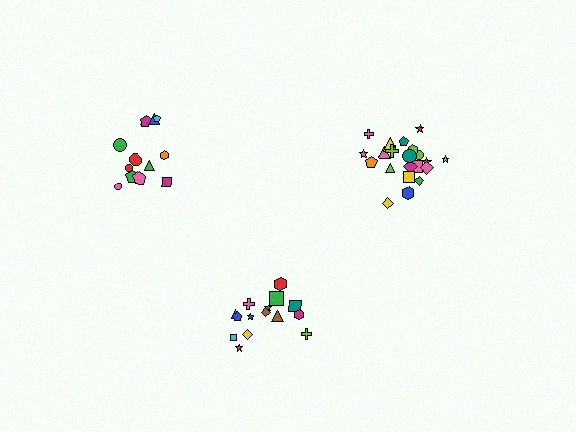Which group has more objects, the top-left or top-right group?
The top-right group.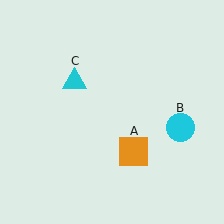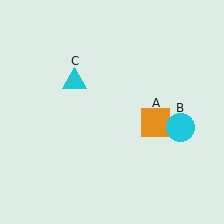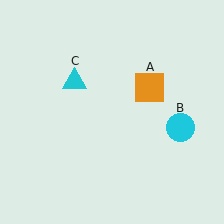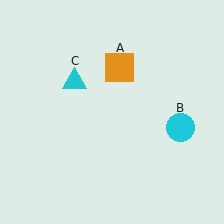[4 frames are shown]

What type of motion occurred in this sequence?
The orange square (object A) rotated counterclockwise around the center of the scene.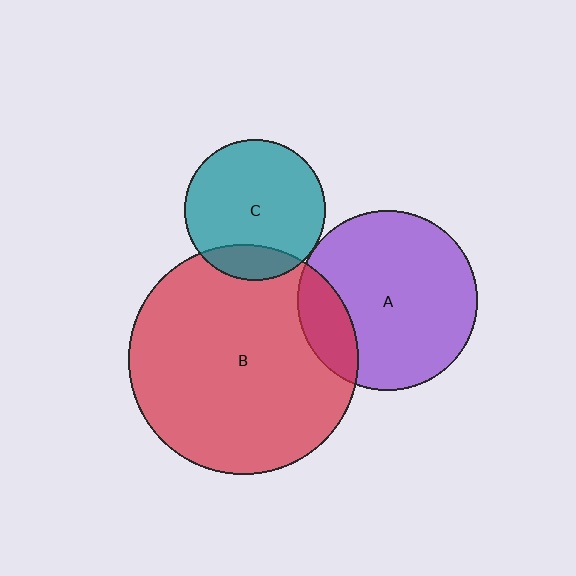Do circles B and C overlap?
Yes.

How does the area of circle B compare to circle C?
Approximately 2.7 times.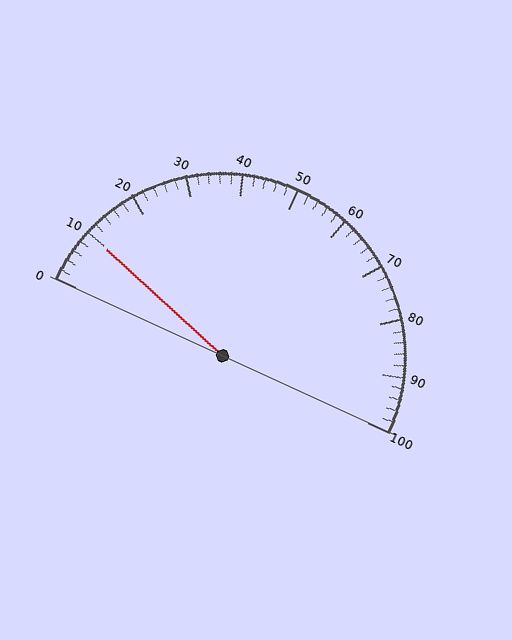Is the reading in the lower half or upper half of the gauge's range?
The reading is in the lower half of the range (0 to 100).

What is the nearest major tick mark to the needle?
The nearest major tick mark is 10.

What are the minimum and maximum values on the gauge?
The gauge ranges from 0 to 100.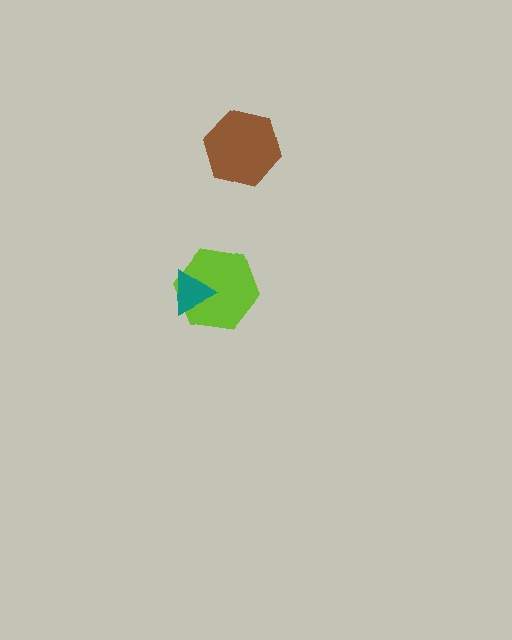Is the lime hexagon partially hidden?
Yes, it is partially covered by another shape.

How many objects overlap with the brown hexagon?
0 objects overlap with the brown hexagon.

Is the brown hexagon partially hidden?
No, no other shape covers it.